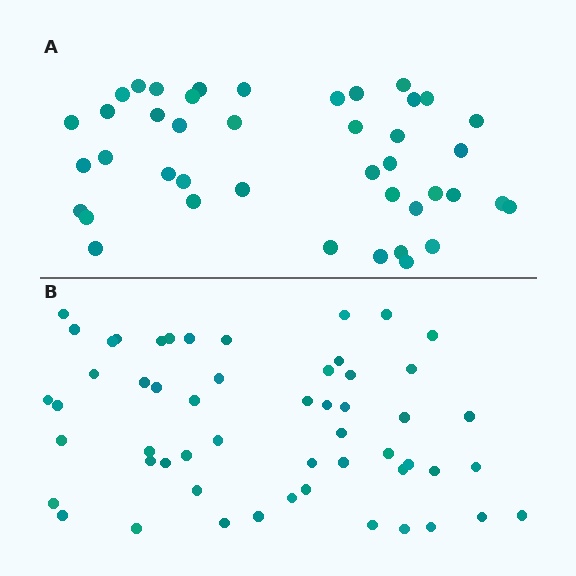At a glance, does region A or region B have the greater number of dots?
Region B (the bottom region) has more dots.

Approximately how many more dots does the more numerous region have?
Region B has roughly 12 or so more dots than region A.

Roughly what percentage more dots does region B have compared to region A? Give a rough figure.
About 30% more.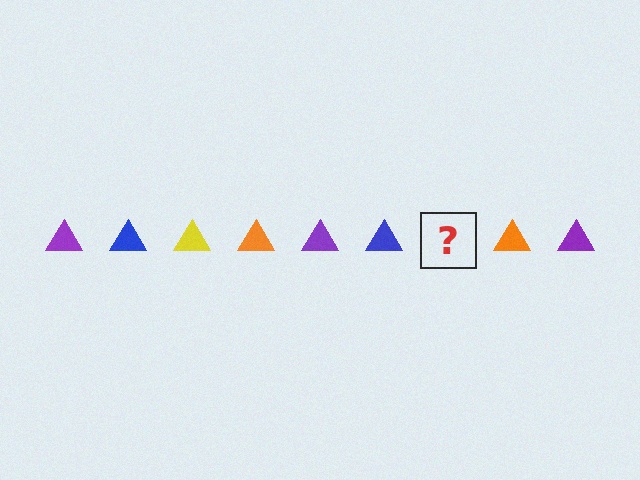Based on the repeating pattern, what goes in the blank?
The blank should be a yellow triangle.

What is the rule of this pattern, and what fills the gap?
The rule is that the pattern cycles through purple, blue, yellow, orange triangles. The gap should be filled with a yellow triangle.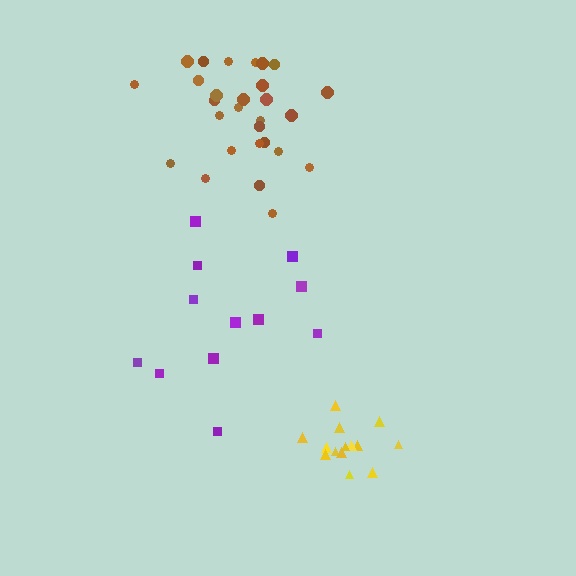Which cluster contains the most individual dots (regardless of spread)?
Brown (28).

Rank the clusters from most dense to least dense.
yellow, brown, purple.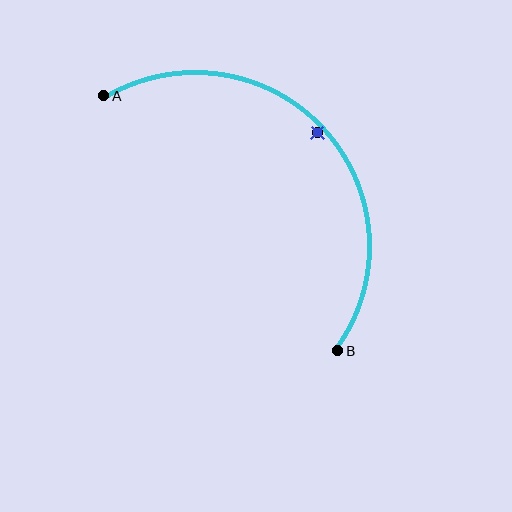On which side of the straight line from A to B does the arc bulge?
The arc bulges above and to the right of the straight line connecting A and B.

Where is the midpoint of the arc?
The arc midpoint is the point on the curve farthest from the straight line joining A and B. It sits above and to the right of that line.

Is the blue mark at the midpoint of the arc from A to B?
No — the blue mark does not lie on the arc at all. It sits slightly inside the curve.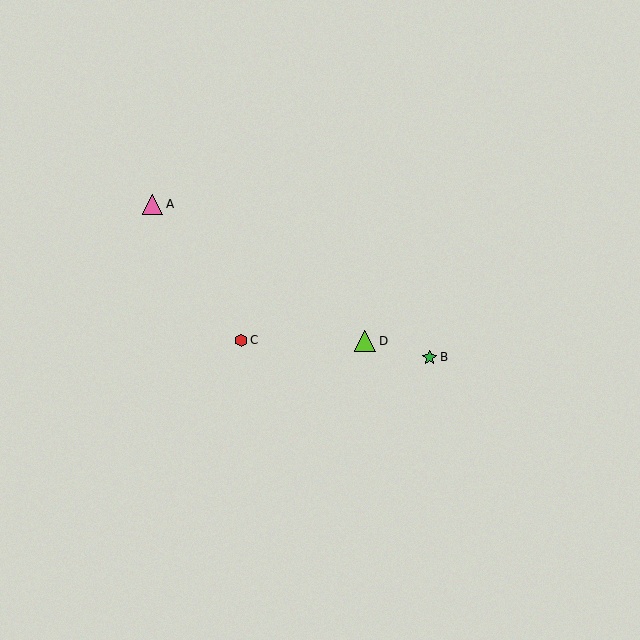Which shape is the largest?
The lime triangle (labeled D) is the largest.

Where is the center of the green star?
The center of the green star is at (430, 357).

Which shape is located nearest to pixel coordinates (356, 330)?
The lime triangle (labeled D) at (365, 341) is nearest to that location.